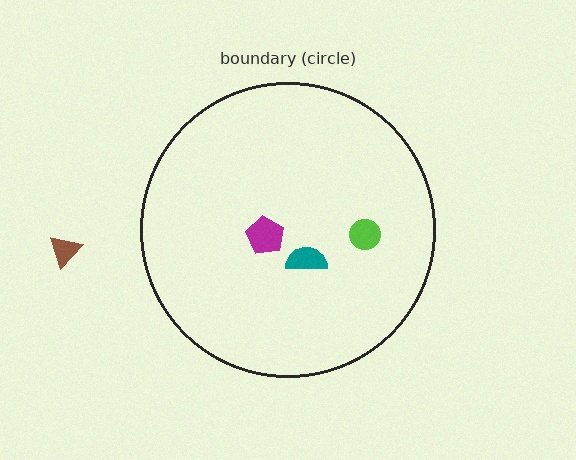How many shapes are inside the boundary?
3 inside, 1 outside.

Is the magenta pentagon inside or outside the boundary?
Inside.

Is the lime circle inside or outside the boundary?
Inside.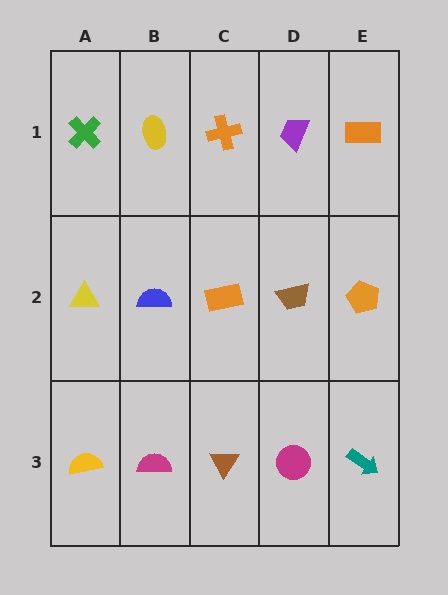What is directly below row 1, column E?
An orange pentagon.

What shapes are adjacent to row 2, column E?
An orange rectangle (row 1, column E), a teal arrow (row 3, column E), a brown trapezoid (row 2, column D).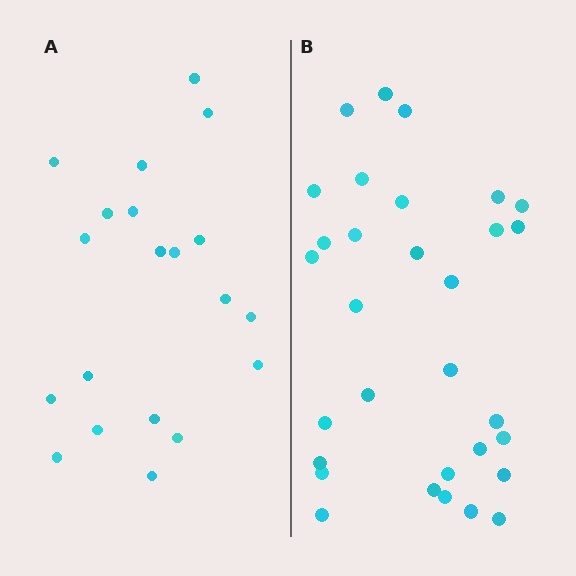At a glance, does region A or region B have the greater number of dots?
Region B (the right region) has more dots.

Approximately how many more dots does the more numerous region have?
Region B has roughly 12 or so more dots than region A.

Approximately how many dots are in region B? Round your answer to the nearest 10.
About 30 dots. (The exact count is 31, which rounds to 30.)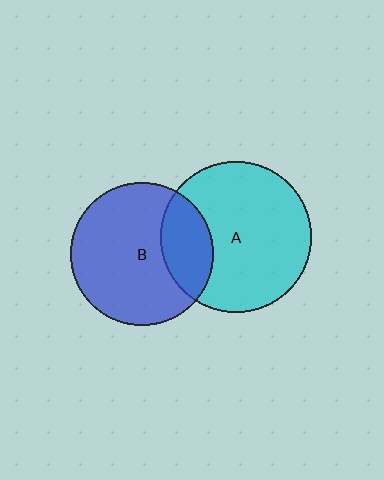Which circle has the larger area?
Circle A (cyan).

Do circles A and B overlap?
Yes.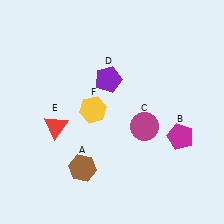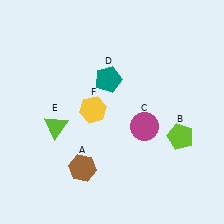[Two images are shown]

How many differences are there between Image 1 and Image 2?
There are 3 differences between the two images.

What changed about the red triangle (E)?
In Image 1, E is red. In Image 2, it changed to lime.